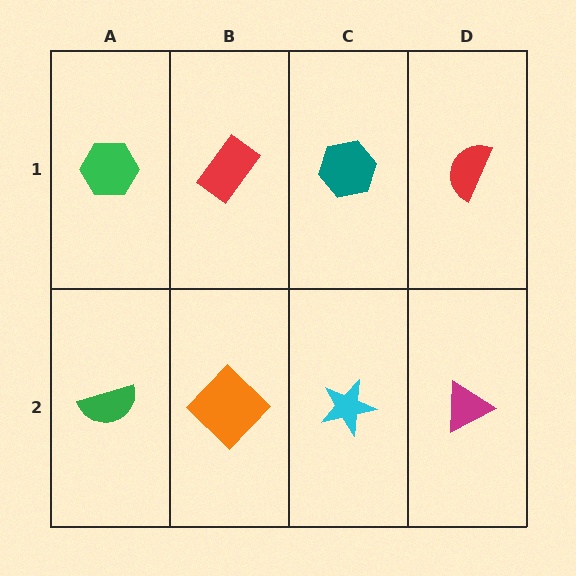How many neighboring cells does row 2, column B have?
3.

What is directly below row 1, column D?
A magenta triangle.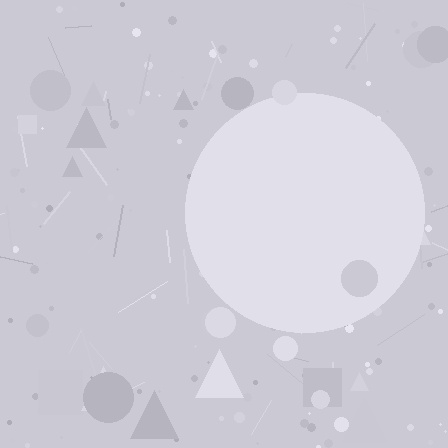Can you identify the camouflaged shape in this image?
The camouflaged shape is a circle.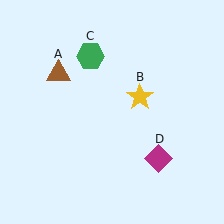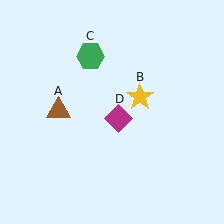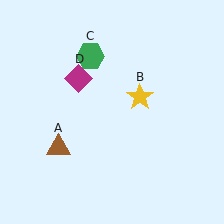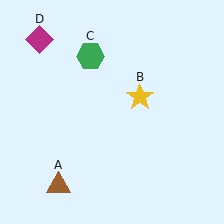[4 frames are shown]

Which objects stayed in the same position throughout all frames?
Yellow star (object B) and green hexagon (object C) remained stationary.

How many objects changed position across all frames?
2 objects changed position: brown triangle (object A), magenta diamond (object D).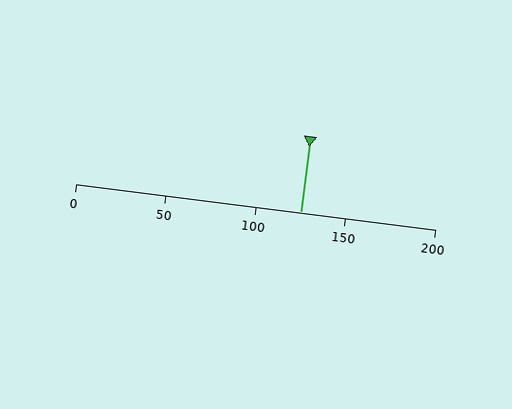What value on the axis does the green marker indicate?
The marker indicates approximately 125.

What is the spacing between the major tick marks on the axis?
The major ticks are spaced 50 apart.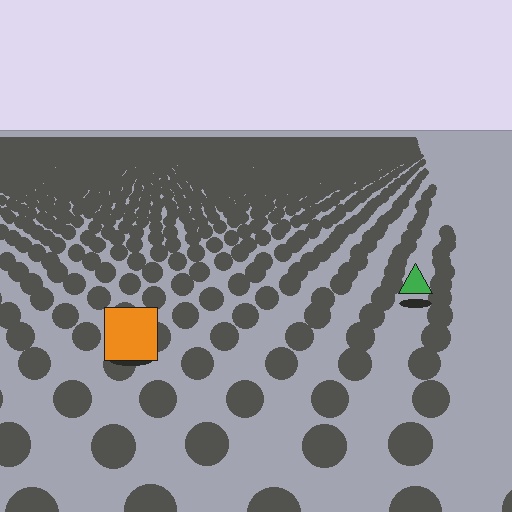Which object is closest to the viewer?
The orange square is closest. The texture marks near it are larger and more spread out.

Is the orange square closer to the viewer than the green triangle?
Yes. The orange square is closer — you can tell from the texture gradient: the ground texture is coarser near it.